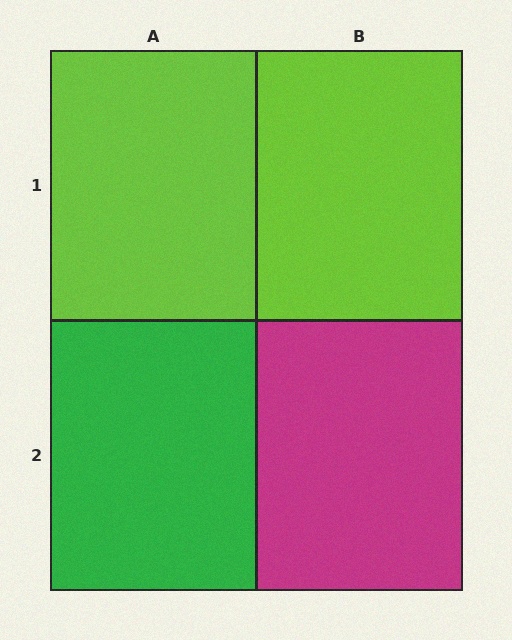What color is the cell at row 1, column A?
Lime.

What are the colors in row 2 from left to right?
Green, magenta.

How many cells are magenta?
1 cell is magenta.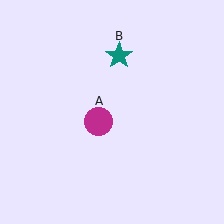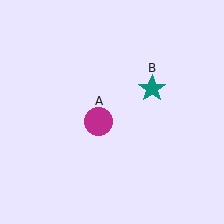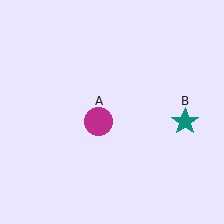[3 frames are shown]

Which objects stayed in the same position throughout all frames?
Magenta circle (object A) remained stationary.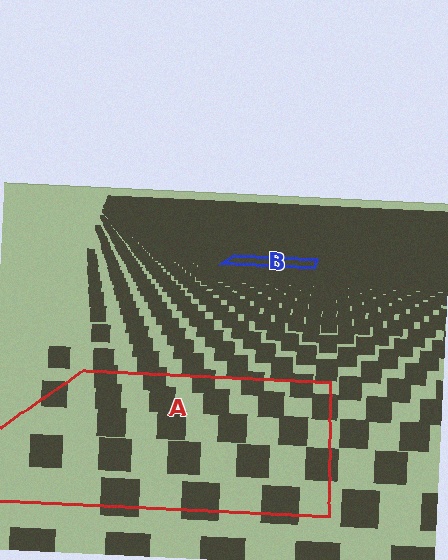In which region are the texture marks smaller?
The texture marks are smaller in region B, because it is farther away.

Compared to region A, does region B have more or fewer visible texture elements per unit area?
Region B has more texture elements per unit area — they are packed more densely because it is farther away.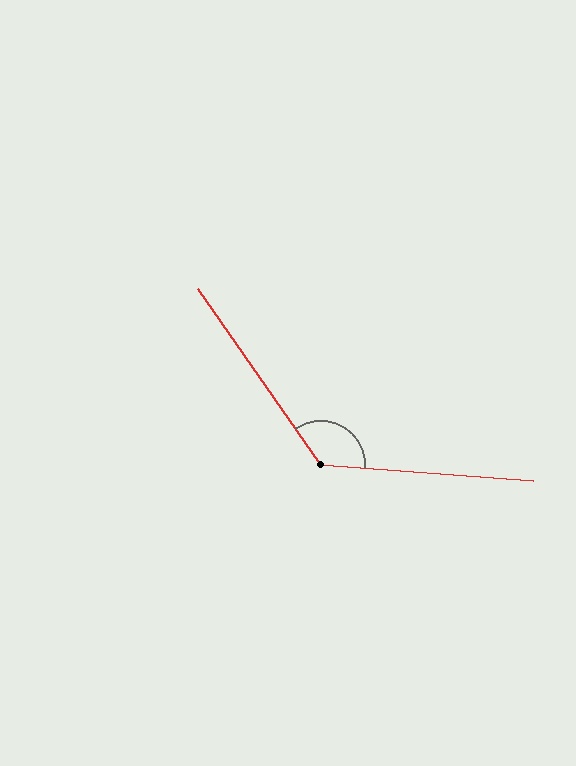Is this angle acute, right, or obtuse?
It is obtuse.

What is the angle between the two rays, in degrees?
Approximately 129 degrees.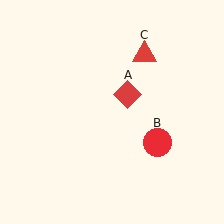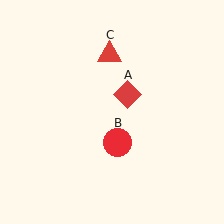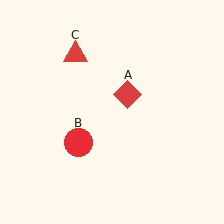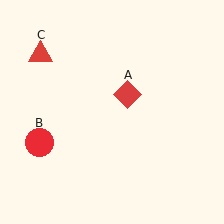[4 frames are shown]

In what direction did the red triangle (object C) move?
The red triangle (object C) moved left.